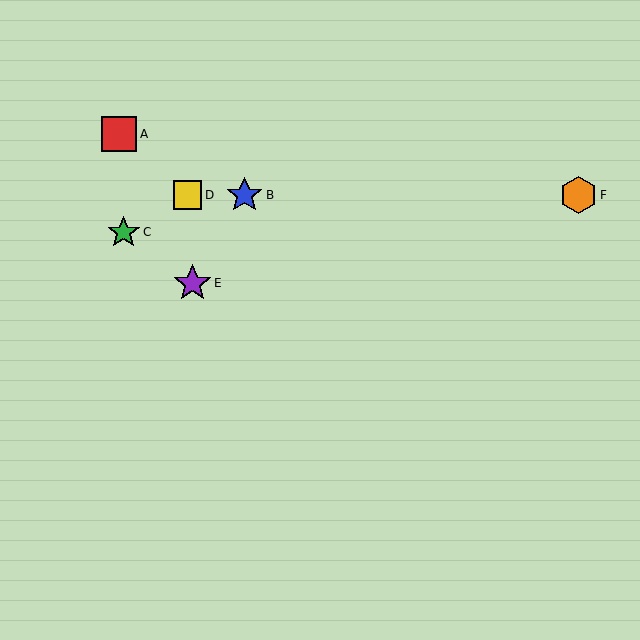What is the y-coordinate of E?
Object E is at y≈283.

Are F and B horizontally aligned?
Yes, both are at y≈195.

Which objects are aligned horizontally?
Objects B, D, F are aligned horizontally.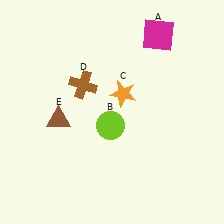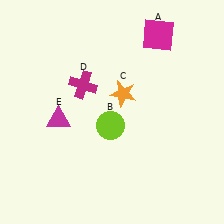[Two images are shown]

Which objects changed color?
D changed from brown to magenta. E changed from brown to magenta.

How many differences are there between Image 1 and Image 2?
There are 2 differences between the two images.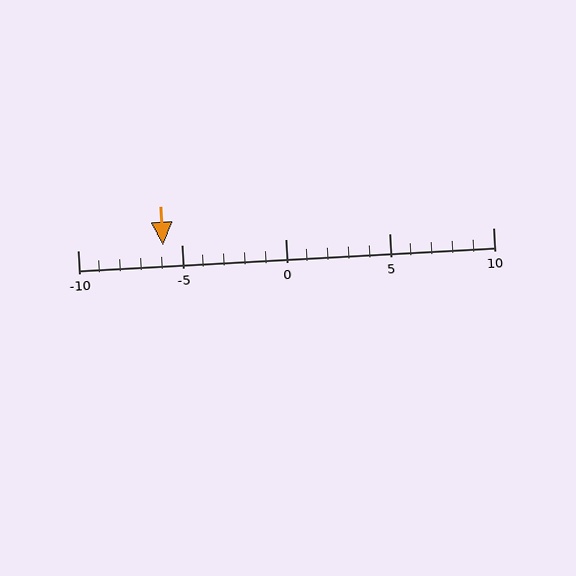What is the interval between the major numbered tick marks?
The major tick marks are spaced 5 units apart.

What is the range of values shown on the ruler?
The ruler shows values from -10 to 10.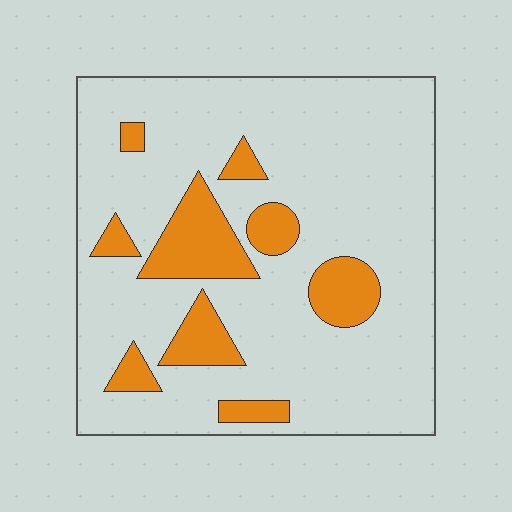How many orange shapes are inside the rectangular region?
9.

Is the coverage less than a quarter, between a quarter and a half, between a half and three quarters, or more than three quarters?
Less than a quarter.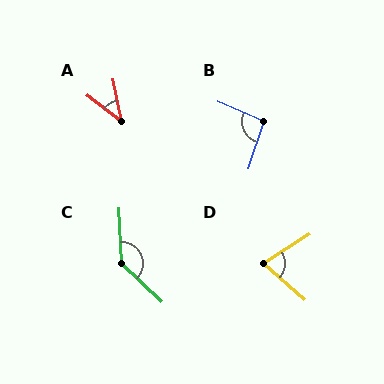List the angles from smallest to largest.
A (41°), D (74°), B (95°), C (136°).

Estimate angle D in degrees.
Approximately 74 degrees.